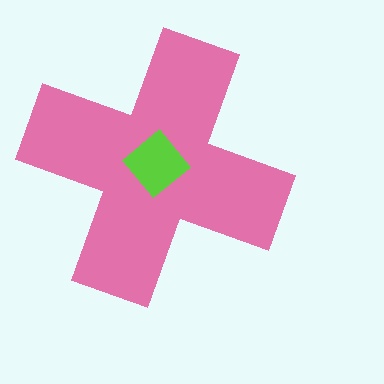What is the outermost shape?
The pink cross.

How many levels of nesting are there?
2.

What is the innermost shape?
The lime diamond.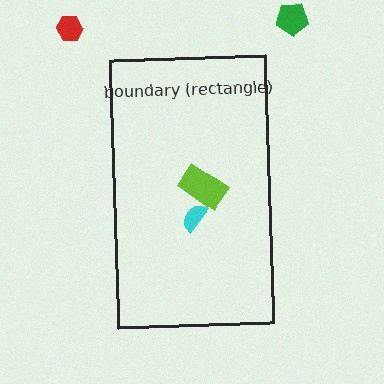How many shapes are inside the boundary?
2 inside, 2 outside.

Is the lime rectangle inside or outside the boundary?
Inside.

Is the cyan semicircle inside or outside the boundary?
Inside.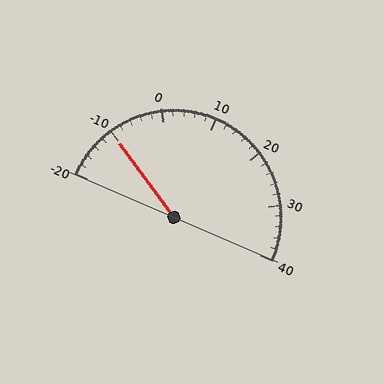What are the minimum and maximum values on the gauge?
The gauge ranges from -20 to 40.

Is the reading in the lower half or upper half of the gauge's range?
The reading is in the lower half of the range (-20 to 40).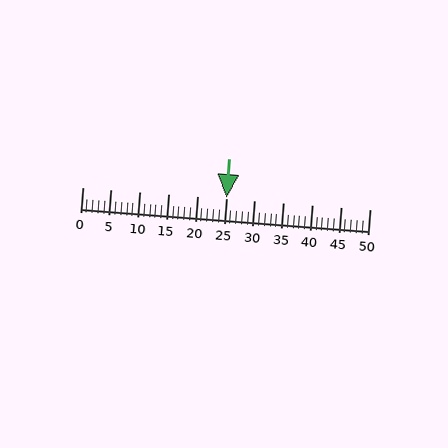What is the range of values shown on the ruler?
The ruler shows values from 0 to 50.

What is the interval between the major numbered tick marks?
The major tick marks are spaced 5 units apart.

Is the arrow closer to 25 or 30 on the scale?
The arrow is closer to 25.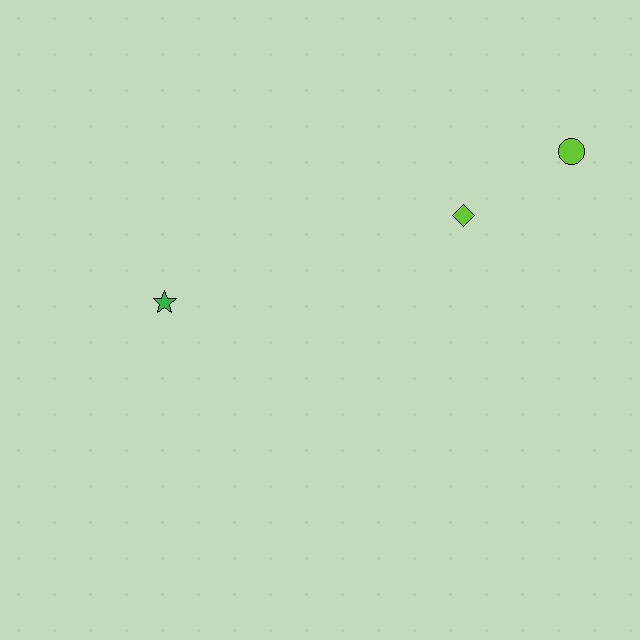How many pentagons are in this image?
There are no pentagons.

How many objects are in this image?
There are 3 objects.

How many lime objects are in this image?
There are 2 lime objects.